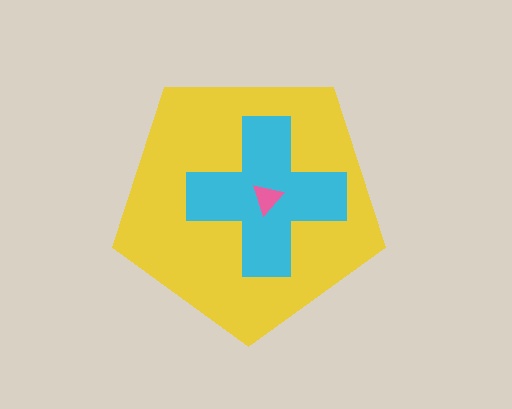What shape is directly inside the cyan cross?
The pink triangle.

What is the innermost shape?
The pink triangle.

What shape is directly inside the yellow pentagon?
The cyan cross.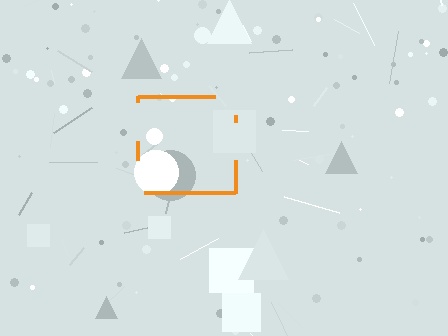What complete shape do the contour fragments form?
The contour fragments form a square.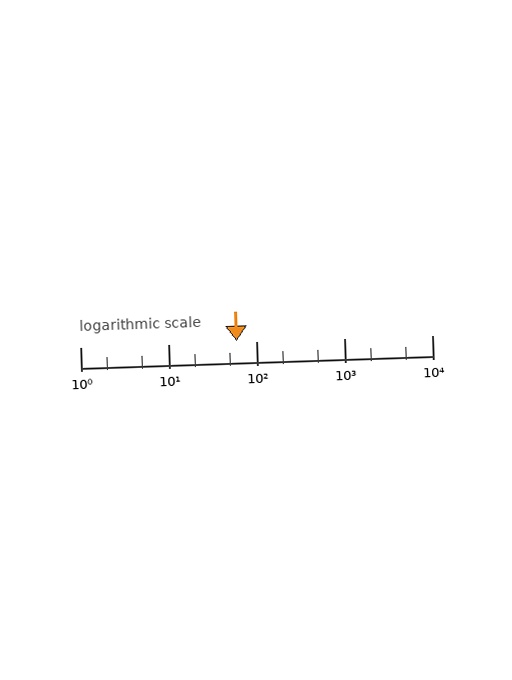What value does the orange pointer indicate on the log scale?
The pointer indicates approximately 60.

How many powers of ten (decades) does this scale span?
The scale spans 4 decades, from 1 to 10000.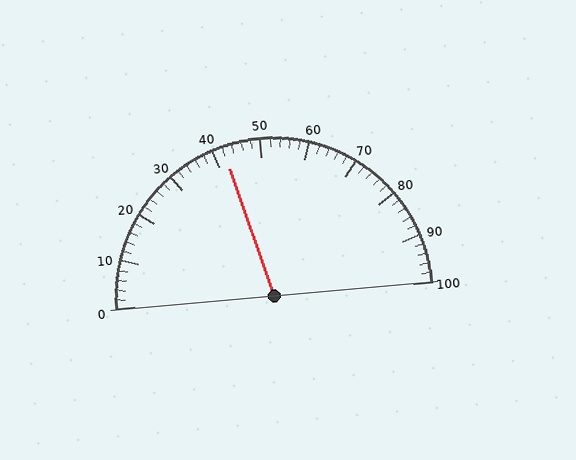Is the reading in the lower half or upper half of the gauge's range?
The reading is in the lower half of the range (0 to 100).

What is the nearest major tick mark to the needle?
The nearest major tick mark is 40.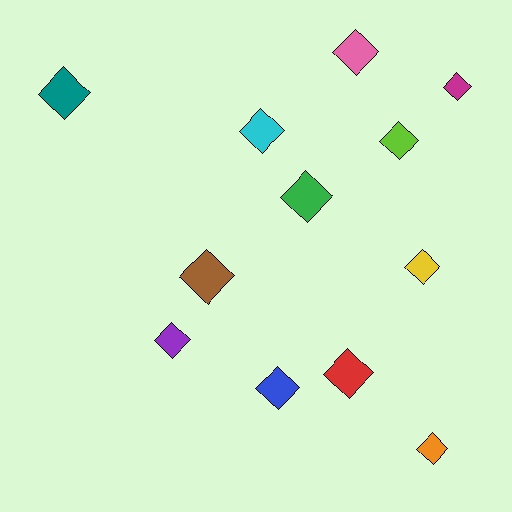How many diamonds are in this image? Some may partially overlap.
There are 12 diamonds.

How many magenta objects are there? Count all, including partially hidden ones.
There is 1 magenta object.